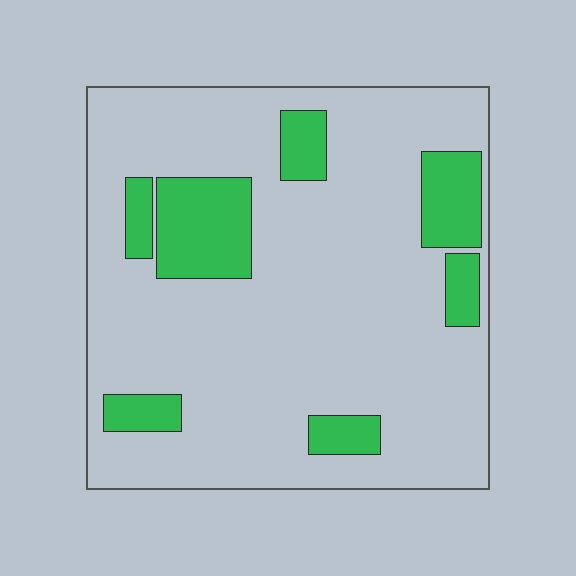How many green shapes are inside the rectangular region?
7.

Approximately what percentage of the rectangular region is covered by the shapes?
Approximately 20%.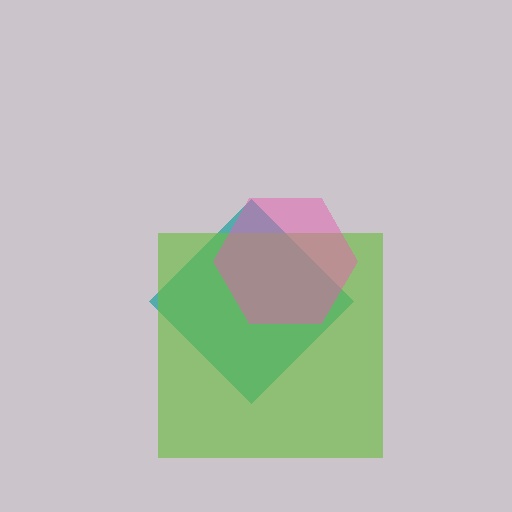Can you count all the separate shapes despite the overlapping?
Yes, there are 3 separate shapes.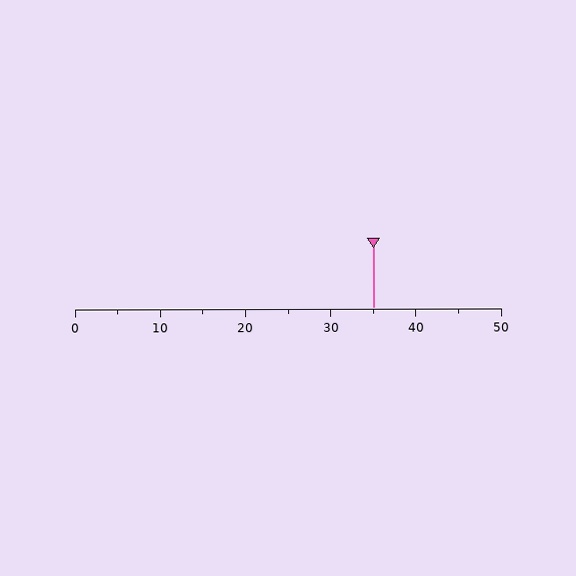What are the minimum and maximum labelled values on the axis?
The axis runs from 0 to 50.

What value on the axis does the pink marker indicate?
The marker indicates approximately 35.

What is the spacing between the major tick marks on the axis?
The major ticks are spaced 10 apart.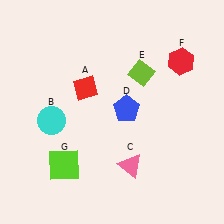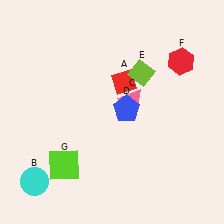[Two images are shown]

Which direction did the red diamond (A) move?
The red diamond (A) moved right.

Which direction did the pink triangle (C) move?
The pink triangle (C) moved up.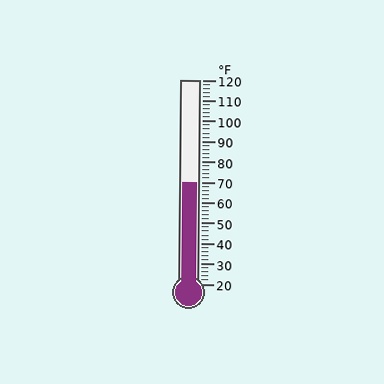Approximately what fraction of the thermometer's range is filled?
The thermometer is filled to approximately 50% of its range.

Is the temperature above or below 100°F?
The temperature is below 100°F.